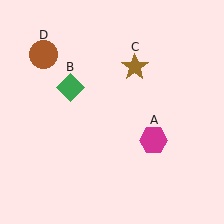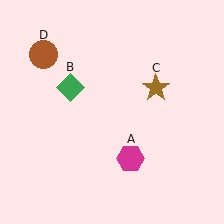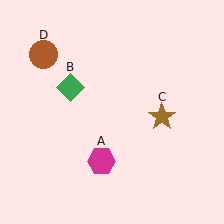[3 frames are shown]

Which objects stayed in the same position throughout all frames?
Green diamond (object B) and brown circle (object D) remained stationary.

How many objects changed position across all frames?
2 objects changed position: magenta hexagon (object A), brown star (object C).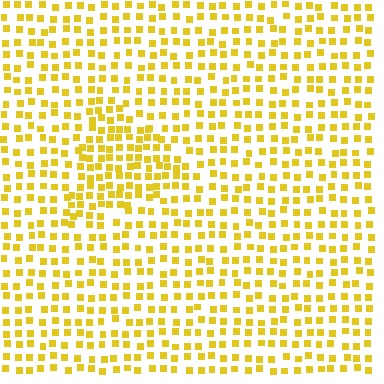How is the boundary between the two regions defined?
The boundary is defined by a change in element density (approximately 1.6x ratio). All elements are the same color, size, and shape.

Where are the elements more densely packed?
The elements are more densely packed inside the triangle boundary.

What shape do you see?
I see a triangle.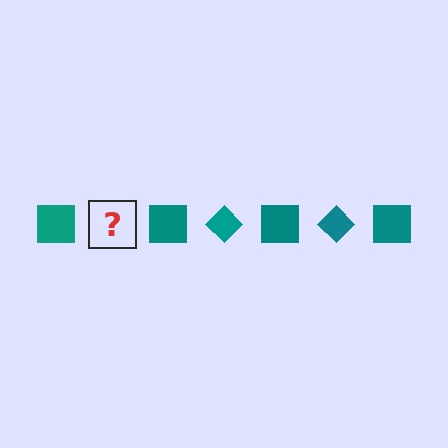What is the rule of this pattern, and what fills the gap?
The rule is that the pattern cycles through square, diamond shapes in teal. The gap should be filled with a teal diamond.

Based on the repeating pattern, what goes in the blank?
The blank should be a teal diamond.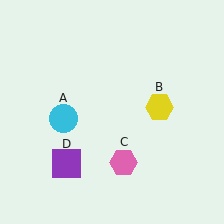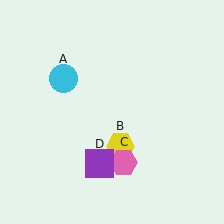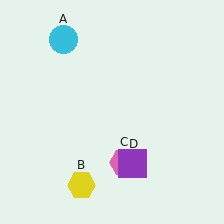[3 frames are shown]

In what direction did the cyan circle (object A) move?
The cyan circle (object A) moved up.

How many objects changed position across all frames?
3 objects changed position: cyan circle (object A), yellow hexagon (object B), purple square (object D).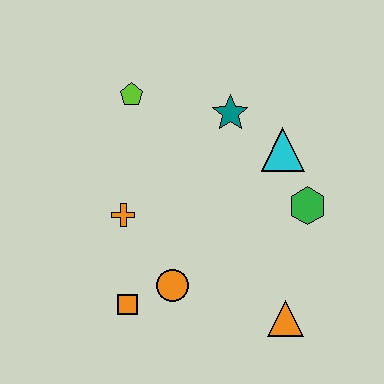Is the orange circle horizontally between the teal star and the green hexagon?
No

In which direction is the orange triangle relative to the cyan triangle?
The orange triangle is below the cyan triangle.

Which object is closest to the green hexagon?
The cyan triangle is closest to the green hexagon.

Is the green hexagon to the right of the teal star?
Yes